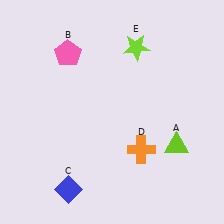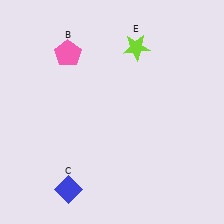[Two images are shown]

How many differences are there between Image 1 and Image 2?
There are 2 differences between the two images.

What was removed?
The orange cross (D), the lime triangle (A) were removed in Image 2.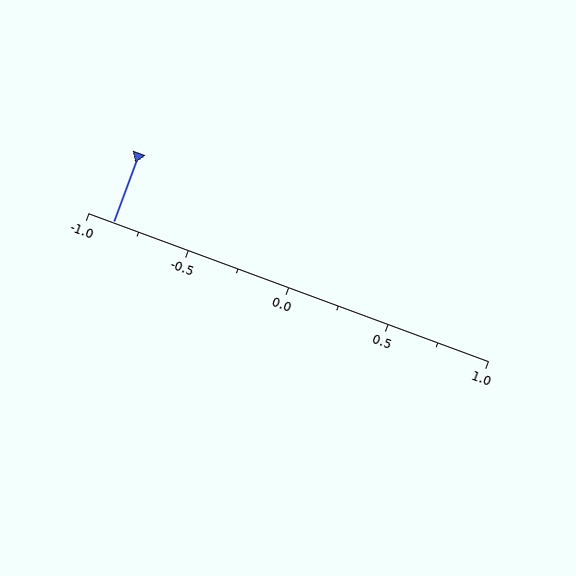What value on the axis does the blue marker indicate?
The marker indicates approximately -0.88.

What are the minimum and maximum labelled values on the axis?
The axis runs from -1.0 to 1.0.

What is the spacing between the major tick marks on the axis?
The major ticks are spaced 0.5 apart.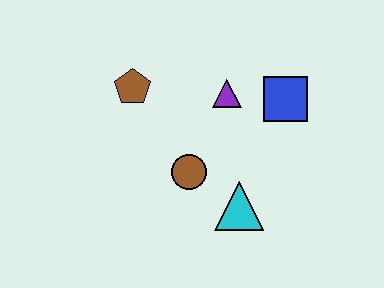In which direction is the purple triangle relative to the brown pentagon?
The purple triangle is to the right of the brown pentagon.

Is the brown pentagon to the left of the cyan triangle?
Yes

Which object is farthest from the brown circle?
The blue square is farthest from the brown circle.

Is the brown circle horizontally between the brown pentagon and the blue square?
Yes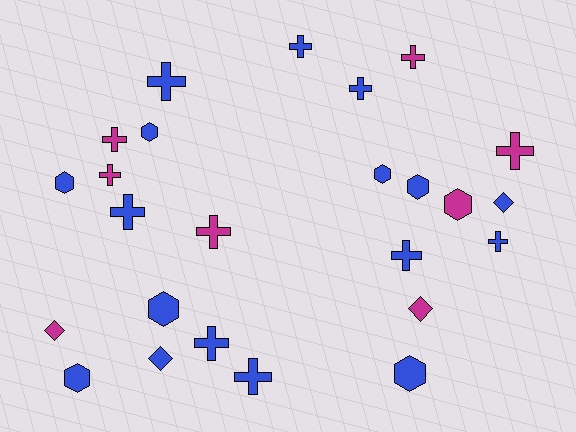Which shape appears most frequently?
Cross, with 13 objects.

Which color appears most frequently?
Blue, with 17 objects.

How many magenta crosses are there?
There are 5 magenta crosses.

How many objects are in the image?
There are 25 objects.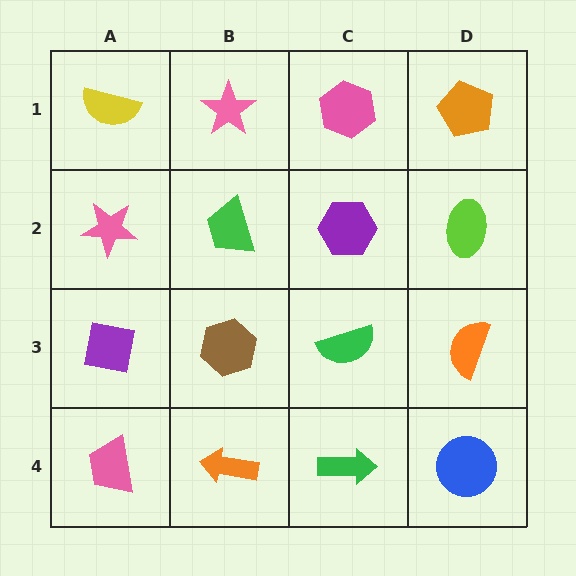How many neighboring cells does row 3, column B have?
4.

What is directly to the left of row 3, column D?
A green semicircle.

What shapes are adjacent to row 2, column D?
An orange pentagon (row 1, column D), an orange semicircle (row 3, column D), a purple hexagon (row 2, column C).